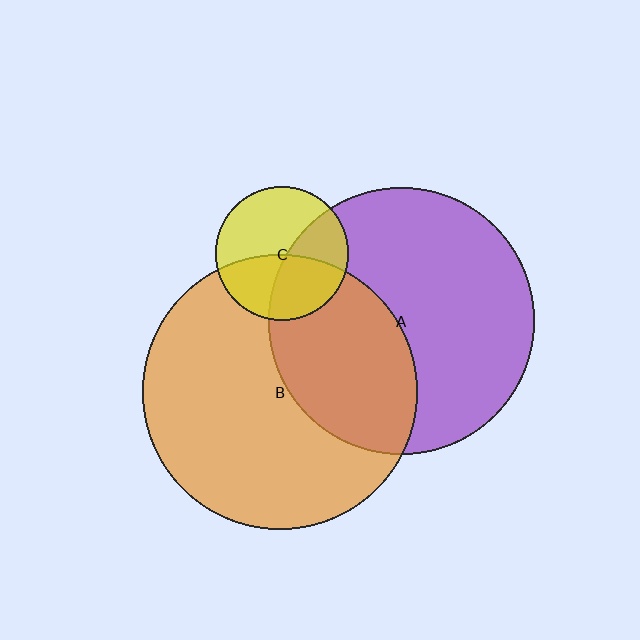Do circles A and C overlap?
Yes.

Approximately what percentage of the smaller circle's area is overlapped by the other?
Approximately 40%.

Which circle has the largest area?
Circle B (orange).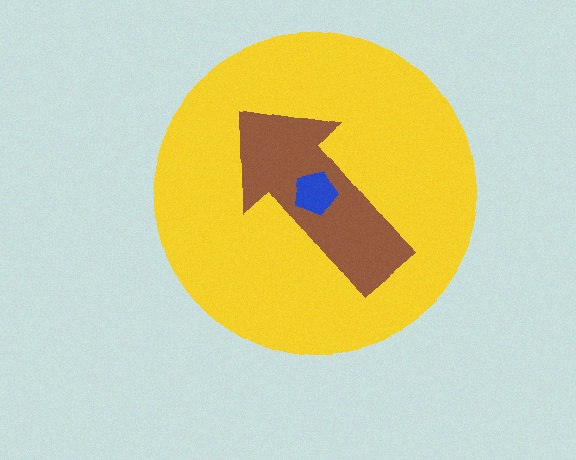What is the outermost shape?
The yellow circle.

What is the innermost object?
The blue pentagon.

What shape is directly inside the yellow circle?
The brown arrow.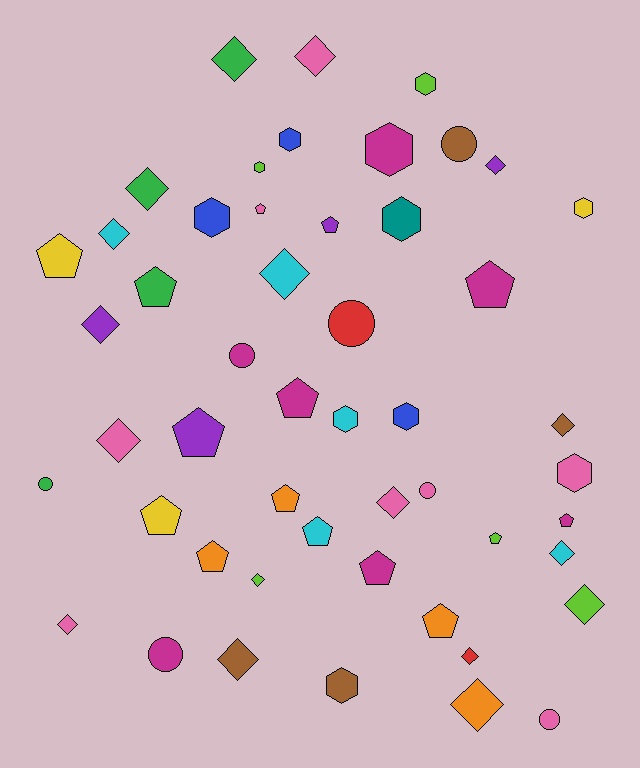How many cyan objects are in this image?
There are 5 cyan objects.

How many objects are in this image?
There are 50 objects.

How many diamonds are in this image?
There are 17 diamonds.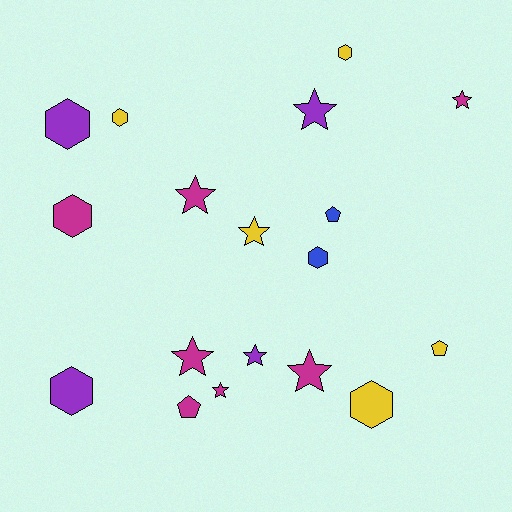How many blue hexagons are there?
There is 1 blue hexagon.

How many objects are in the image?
There are 18 objects.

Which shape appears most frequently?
Star, with 8 objects.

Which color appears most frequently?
Magenta, with 7 objects.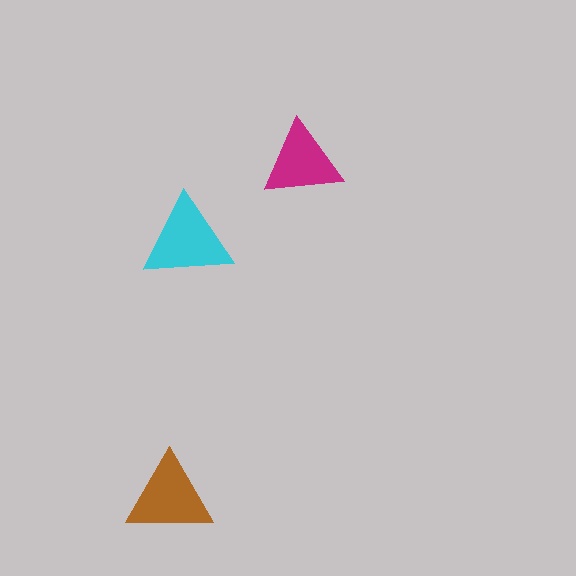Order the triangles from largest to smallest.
the cyan one, the brown one, the magenta one.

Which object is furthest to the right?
The magenta triangle is rightmost.